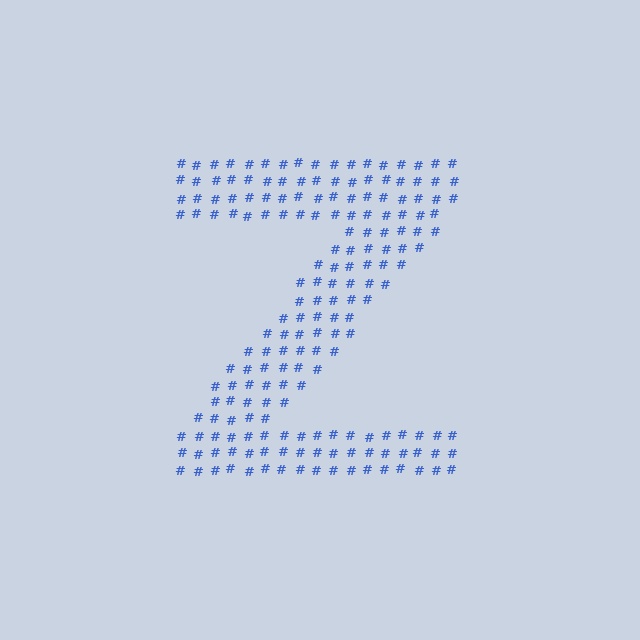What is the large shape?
The large shape is the letter Z.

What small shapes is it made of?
It is made of small hash symbols.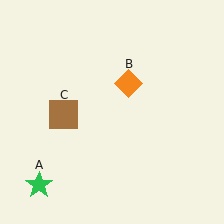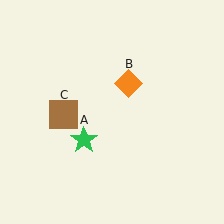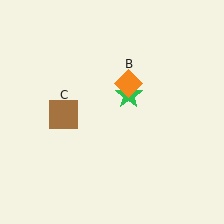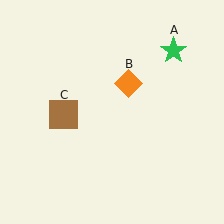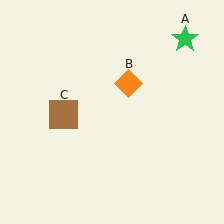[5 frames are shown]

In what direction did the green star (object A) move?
The green star (object A) moved up and to the right.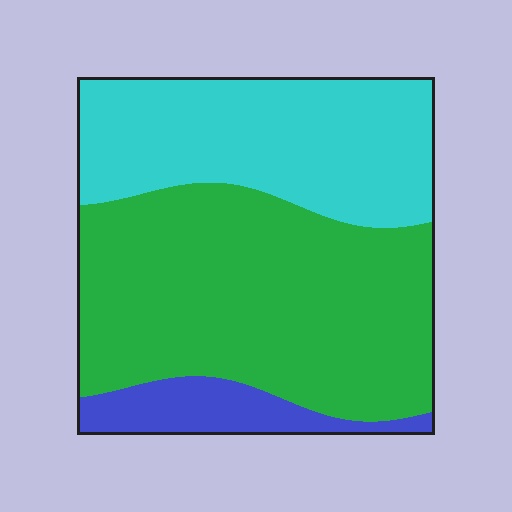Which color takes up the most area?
Green, at roughly 55%.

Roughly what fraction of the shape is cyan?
Cyan covers around 35% of the shape.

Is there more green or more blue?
Green.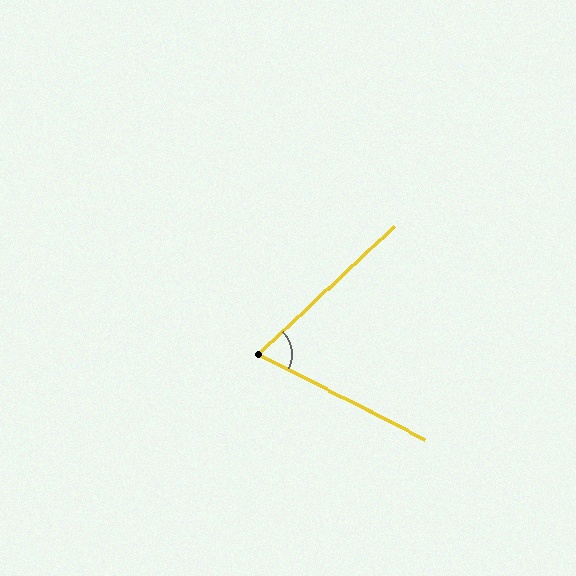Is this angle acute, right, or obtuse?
It is acute.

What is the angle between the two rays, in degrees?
Approximately 70 degrees.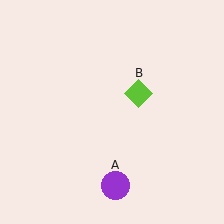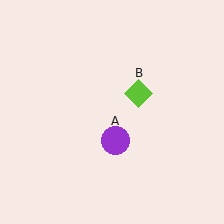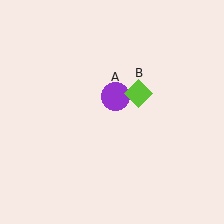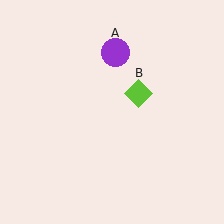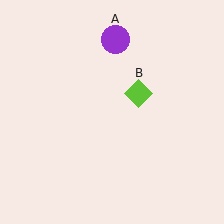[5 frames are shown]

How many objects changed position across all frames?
1 object changed position: purple circle (object A).